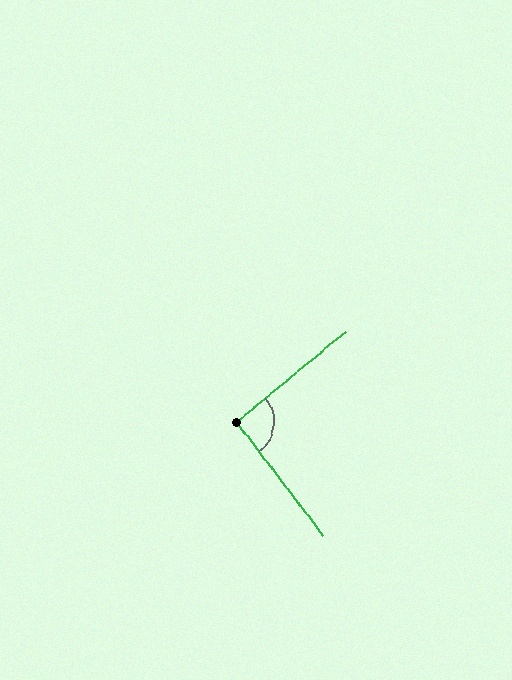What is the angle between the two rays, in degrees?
Approximately 93 degrees.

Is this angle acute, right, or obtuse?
It is approximately a right angle.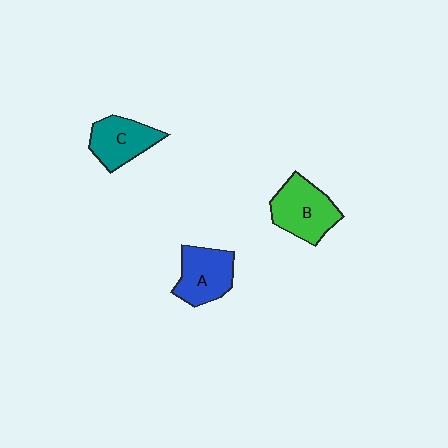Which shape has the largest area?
Shape B (green).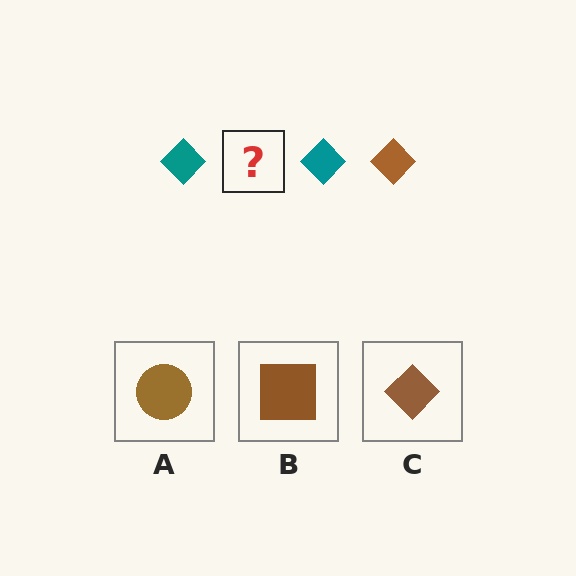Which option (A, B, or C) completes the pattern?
C.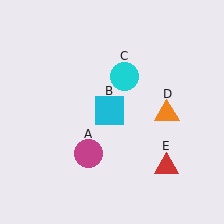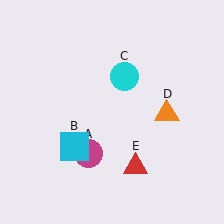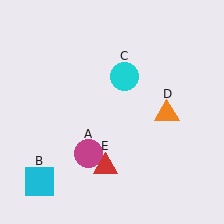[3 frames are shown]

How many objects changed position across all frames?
2 objects changed position: cyan square (object B), red triangle (object E).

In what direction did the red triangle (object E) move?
The red triangle (object E) moved left.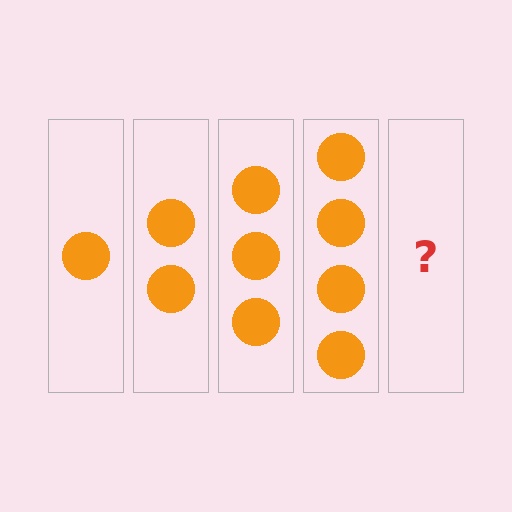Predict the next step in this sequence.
The next step is 5 circles.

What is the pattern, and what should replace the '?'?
The pattern is that each step adds one more circle. The '?' should be 5 circles.